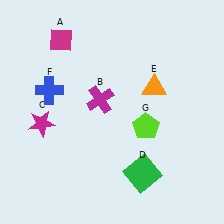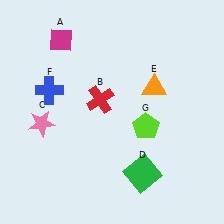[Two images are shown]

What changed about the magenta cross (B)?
In Image 1, B is magenta. In Image 2, it changed to red.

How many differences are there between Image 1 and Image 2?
There are 2 differences between the two images.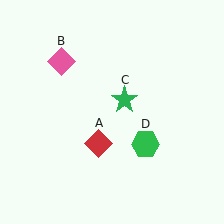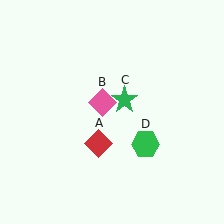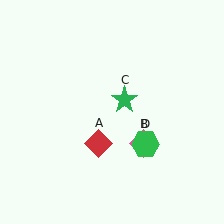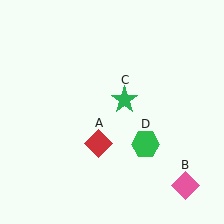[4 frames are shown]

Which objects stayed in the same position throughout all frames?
Red diamond (object A) and green star (object C) and green hexagon (object D) remained stationary.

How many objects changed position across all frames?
1 object changed position: pink diamond (object B).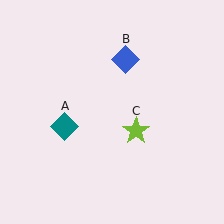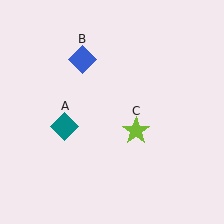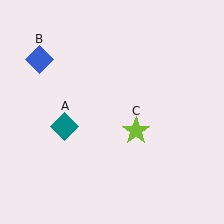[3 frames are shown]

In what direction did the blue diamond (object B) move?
The blue diamond (object B) moved left.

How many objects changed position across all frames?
1 object changed position: blue diamond (object B).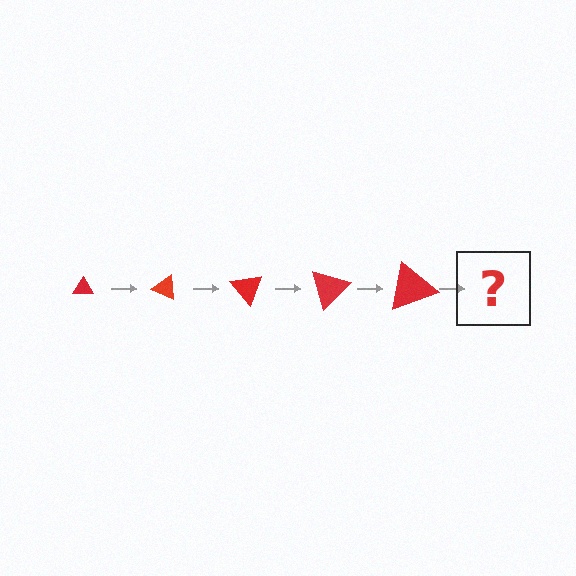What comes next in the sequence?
The next element should be a triangle, larger than the previous one and rotated 125 degrees from the start.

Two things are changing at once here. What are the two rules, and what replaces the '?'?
The two rules are that the triangle grows larger each step and it rotates 25 degrees each step. The '?' should be a triangle, larger than the previous one and rotated 125 degrees from the start.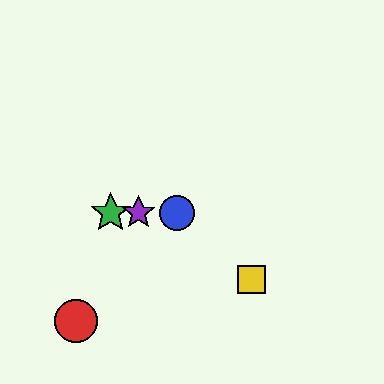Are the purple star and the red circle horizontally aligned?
No, the purple star is at y≈213 and the red circle is at y≈321.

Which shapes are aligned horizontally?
The blue circle, the green star, the purple star are aligned horizontally.